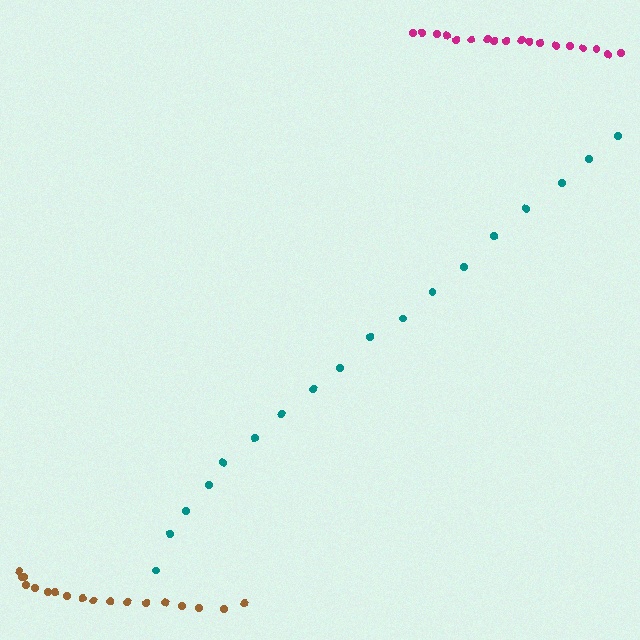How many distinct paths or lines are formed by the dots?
There are 3 distinct paths.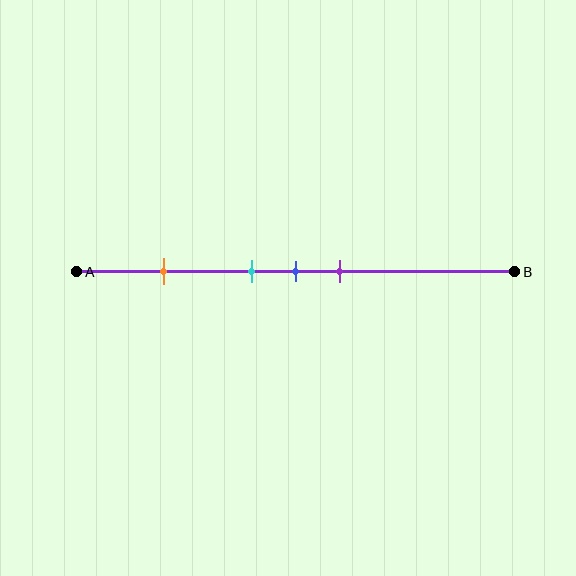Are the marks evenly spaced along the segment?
No, the marks are not evenly spaced.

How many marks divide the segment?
There are 4 marks dividing the segment.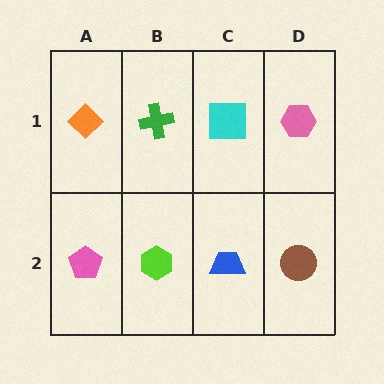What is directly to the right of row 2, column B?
A blue trapezoid.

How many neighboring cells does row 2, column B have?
3.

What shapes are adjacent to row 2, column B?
A green cross (row 1, column B), a pink pentagon (row 2, column A), a blue trapezoid (row 2, column C).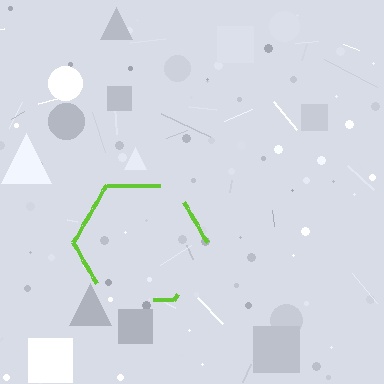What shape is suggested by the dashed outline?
The dashed outline suggests a hexagon.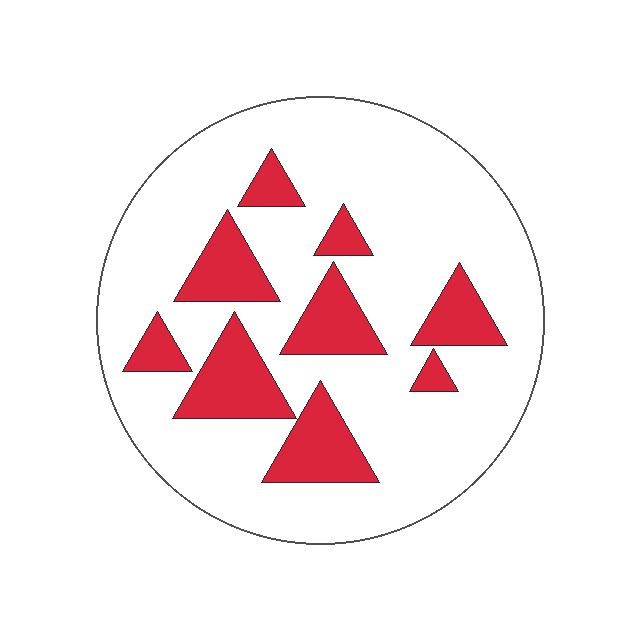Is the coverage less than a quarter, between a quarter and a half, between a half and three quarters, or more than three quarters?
Less than a quarter.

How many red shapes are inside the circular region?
9.